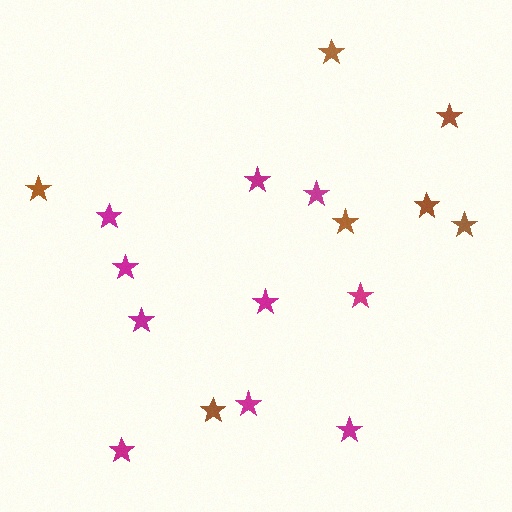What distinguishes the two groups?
There are 2 groups: one group of brown stars (7) and one group of magenta stars (10).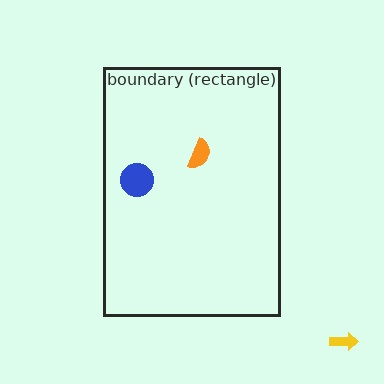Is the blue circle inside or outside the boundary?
Inside.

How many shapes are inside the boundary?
2 inside, 1 outside.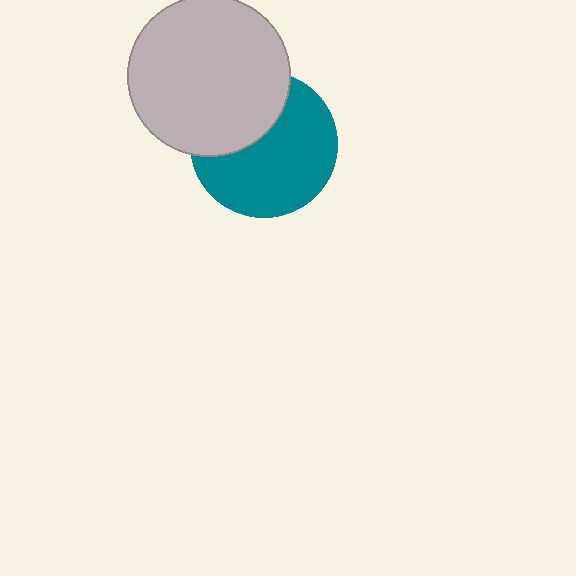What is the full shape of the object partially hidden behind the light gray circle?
The partially hidden object is a teal circle.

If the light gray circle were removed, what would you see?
You would see the complete teal circle.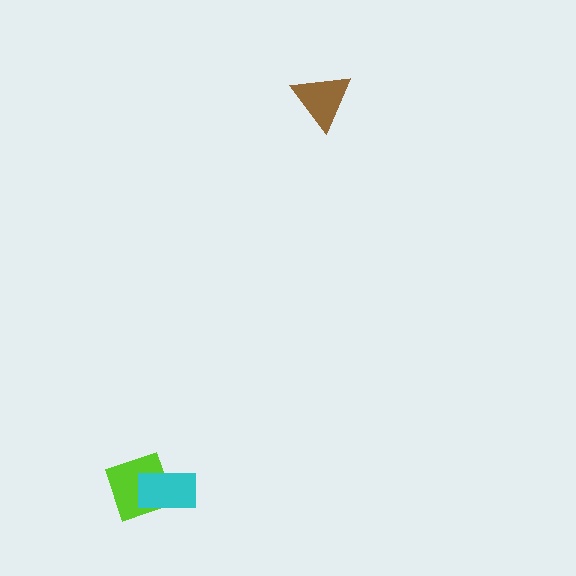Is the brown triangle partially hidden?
No, no other shape covers it.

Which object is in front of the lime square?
The cyan rectangle is in front of the lime square.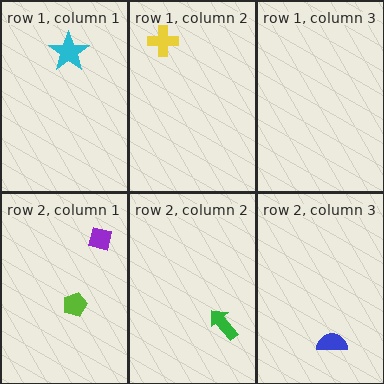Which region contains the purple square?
The row 2, column 1 region.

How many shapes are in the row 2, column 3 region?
1.